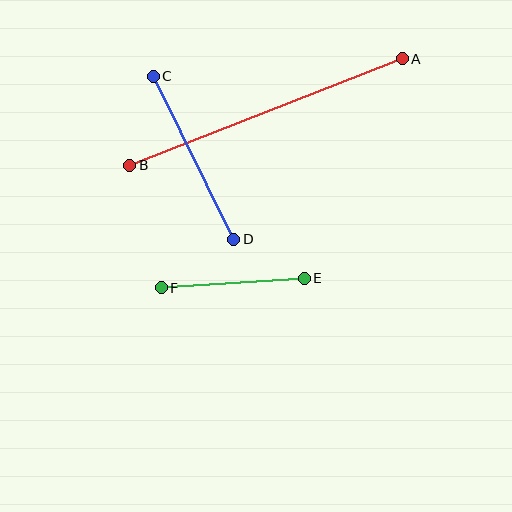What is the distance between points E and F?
The distance is approximately 143 pixels.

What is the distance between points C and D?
The distance is approximately 181 pixels.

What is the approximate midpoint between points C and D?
The midpoint is at approximately (194, 158) pixels.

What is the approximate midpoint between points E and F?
The midpoint is at approximately (233, 283) pixels.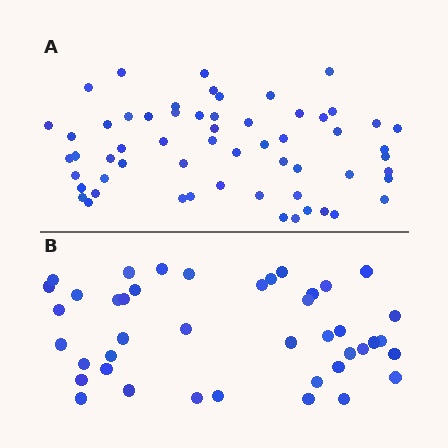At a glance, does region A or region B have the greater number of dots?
Region A (the top region) has more dots.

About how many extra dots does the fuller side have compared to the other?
Region A has approximately 15 more dots than region B.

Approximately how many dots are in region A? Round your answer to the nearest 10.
About 60 dots. (The exact count is 59, which rounds to 60.)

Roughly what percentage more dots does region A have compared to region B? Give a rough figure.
About 40% more.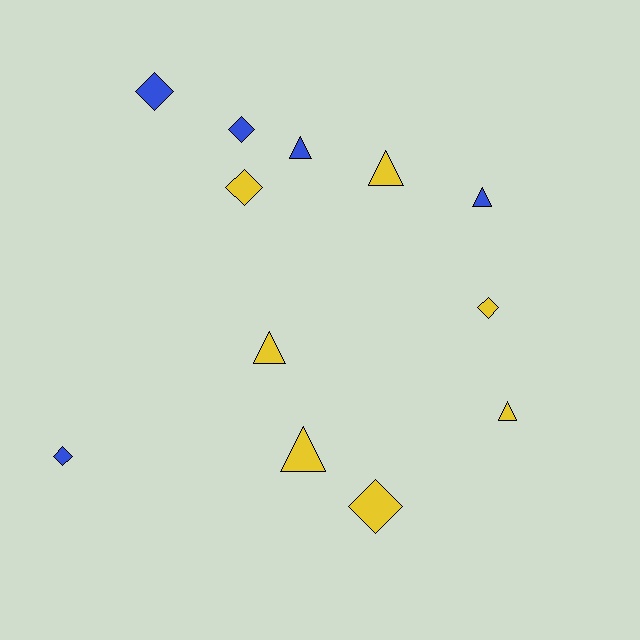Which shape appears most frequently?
Triangle, with 6 objects.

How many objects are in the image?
There are 12 objects.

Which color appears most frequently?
Yellow, with 7 objects.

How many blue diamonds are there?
There are 3 blue diamonds.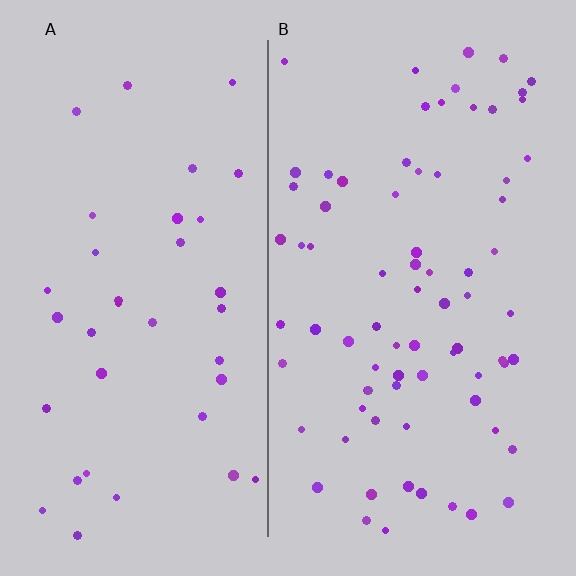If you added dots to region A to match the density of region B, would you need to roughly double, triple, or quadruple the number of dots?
Approximately double.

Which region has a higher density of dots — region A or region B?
B (the right).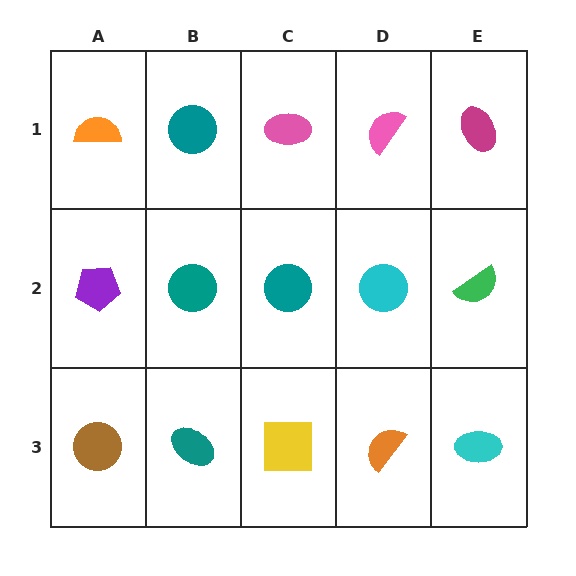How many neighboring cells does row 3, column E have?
2.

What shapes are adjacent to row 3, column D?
A cyan circle (row 2, column D), a yellow square (row 3, column C), a cyan ellipse (row 3, column E).